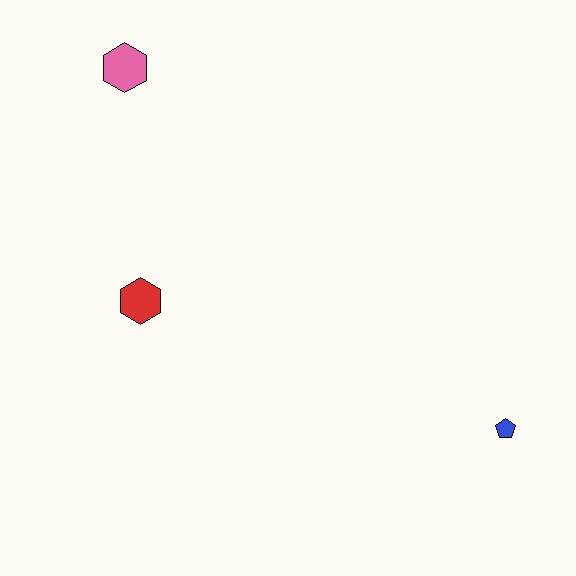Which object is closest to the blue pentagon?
The red hexagon is closest to the blue pentagon.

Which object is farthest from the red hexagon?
The blue pentagon is farthest from the red hexagon.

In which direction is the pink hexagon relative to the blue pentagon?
The pink hexagon is to the left of the blue pentagon.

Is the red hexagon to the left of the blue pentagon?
Yes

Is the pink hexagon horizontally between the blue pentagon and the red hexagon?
No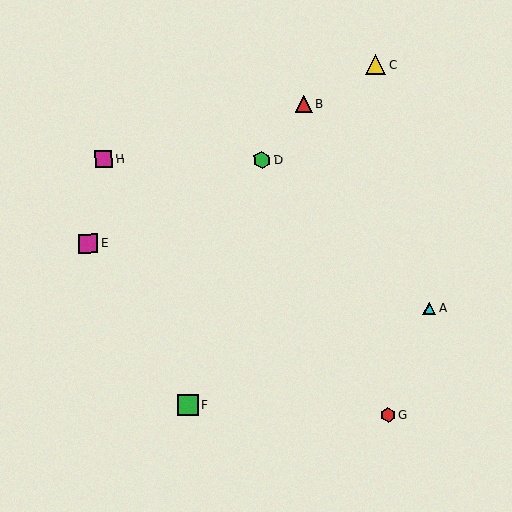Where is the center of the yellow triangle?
The center of the yellow triangle is at (376, 65).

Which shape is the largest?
The green square (labeled F) is the largest.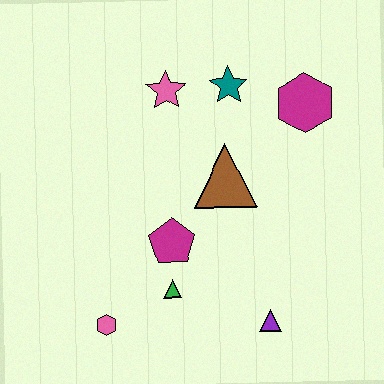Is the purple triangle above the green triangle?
No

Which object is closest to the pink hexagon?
The green triangle is closest to the pink hexagon.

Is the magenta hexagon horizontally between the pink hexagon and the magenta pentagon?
No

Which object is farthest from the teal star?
The pink hexagon is farthest from the teal star.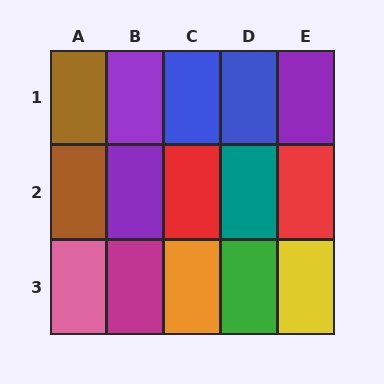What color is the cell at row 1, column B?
Purple.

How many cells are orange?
1 cell is orange.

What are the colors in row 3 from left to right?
Pink, magenta, orange, green, yellow.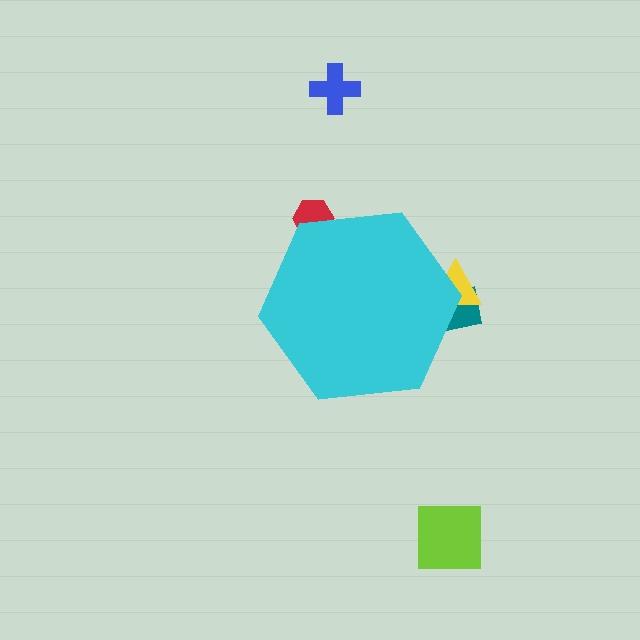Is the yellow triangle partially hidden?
Yes, the yellow triangle is partially hidden behind the cyan hexagon.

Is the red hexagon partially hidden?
Yes, the red hexagon is partially hidden behind the cyan hexagon.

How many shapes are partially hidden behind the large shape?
3 shapes are partially hidden.